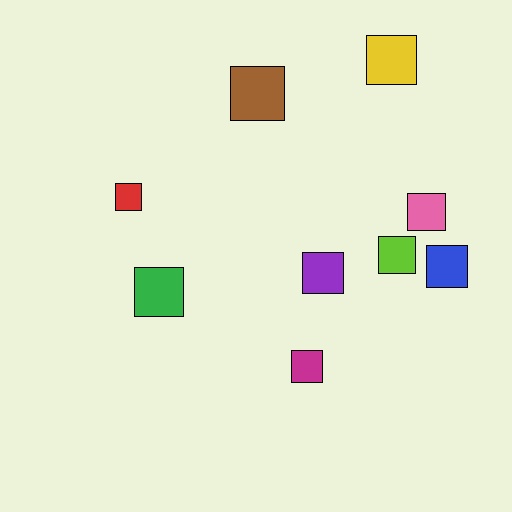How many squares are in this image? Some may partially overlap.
There are 9 squares.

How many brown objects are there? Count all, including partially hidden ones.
There is 1 brown object.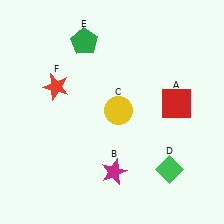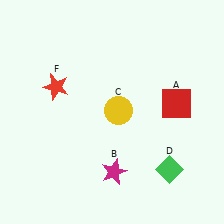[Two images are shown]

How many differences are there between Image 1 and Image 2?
There is 1 difference between the two images.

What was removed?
The green pentagon (E) was removed in Image 2.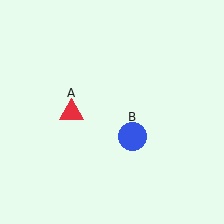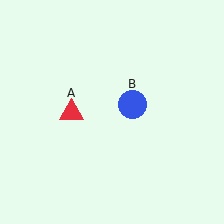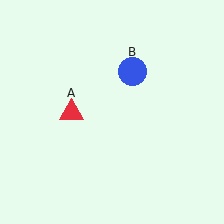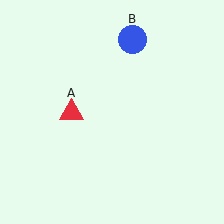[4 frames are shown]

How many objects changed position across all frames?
1 object changed position: blue circle (object B).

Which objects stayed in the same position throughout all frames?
Red triangle (object A) remained stationary.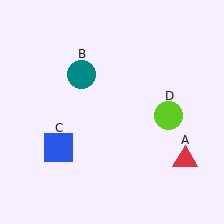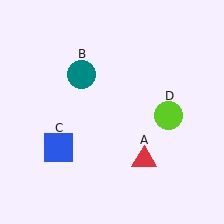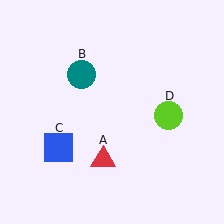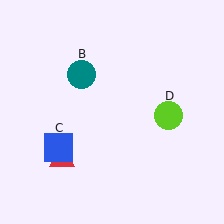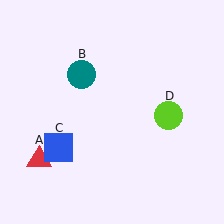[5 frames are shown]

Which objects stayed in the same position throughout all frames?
Teal circle (object B) and blue square (object C) and lime circle (object D) remained stationary.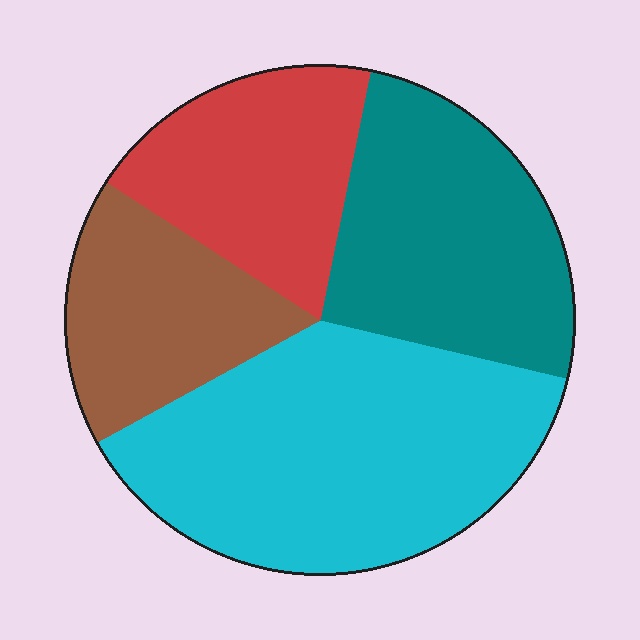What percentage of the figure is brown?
Brown covers 17% of the figure.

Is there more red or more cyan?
Cyan.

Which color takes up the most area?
Cyan, at roughly 40%.